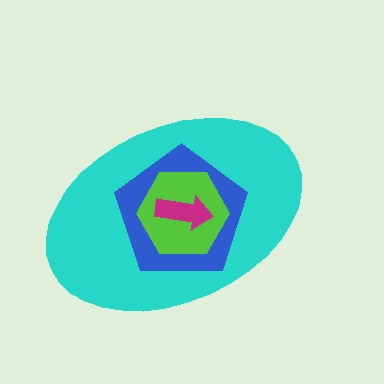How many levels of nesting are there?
4.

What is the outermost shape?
The cyan ellipse.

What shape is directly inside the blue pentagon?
The lime hexagon.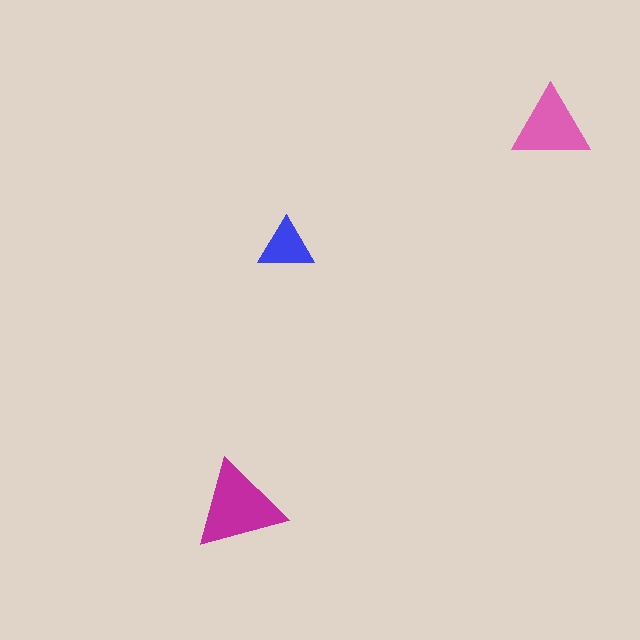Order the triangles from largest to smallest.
the magenta one, the pink one, the blue one.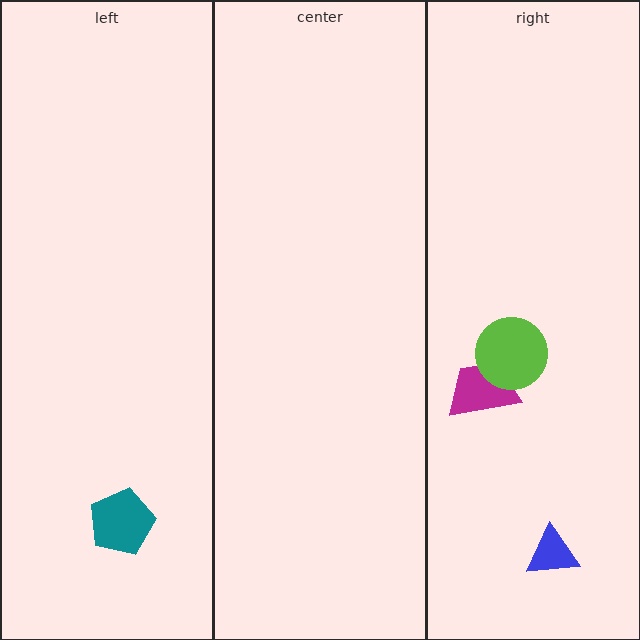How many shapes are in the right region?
3.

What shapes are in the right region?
The magenta trapezoid, the blue triangle, the lime circle.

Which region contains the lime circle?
The right region.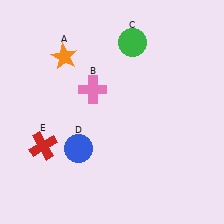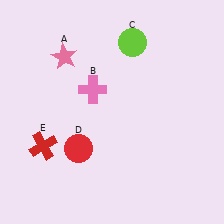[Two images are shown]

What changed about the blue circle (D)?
In Image 1, D is blue. In Image 2, it changed to red.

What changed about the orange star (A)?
In Image 1, A is orange. In Image 2, it changed to pink.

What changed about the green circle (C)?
In Image 1, C is green. In Image 2, it changed to lime.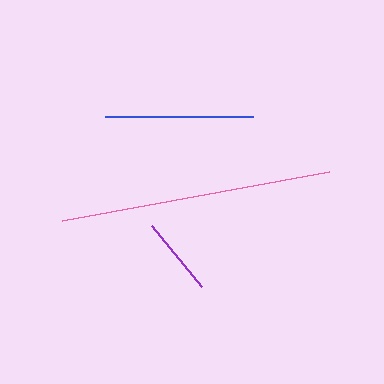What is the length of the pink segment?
The pink segment is approximately 272 pixels long.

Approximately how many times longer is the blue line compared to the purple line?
The blue line is approximately 1.9 times the length of the purple line.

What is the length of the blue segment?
The blue segment is approximately 149 pixels long.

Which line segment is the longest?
The pink line is the longest at approximately 272 pixels.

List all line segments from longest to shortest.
From longest to shortest: pink, blue, purple.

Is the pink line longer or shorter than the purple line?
The pink line is longer than the purple line.